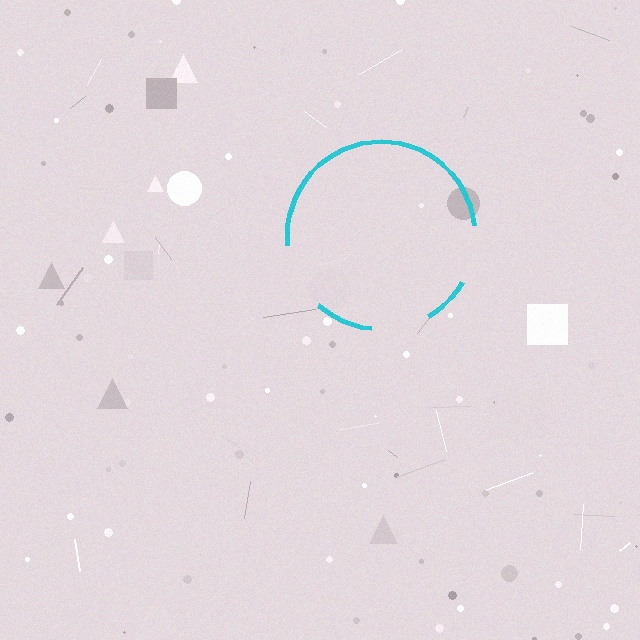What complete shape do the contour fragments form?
The contour fragments form a circle.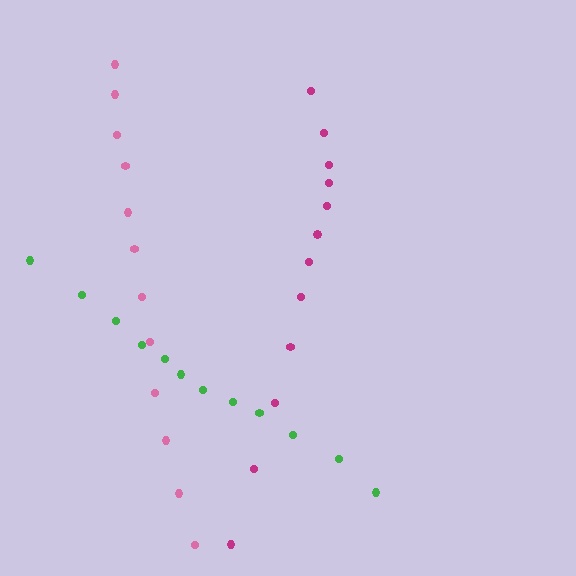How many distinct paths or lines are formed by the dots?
There are 3 distinct paths.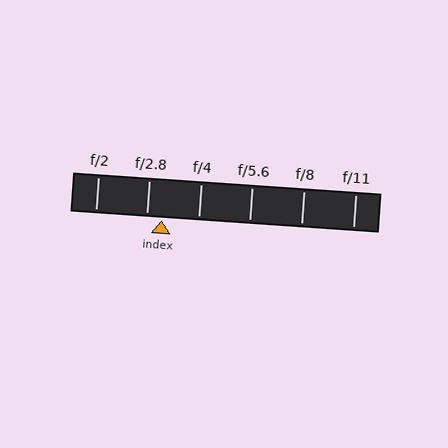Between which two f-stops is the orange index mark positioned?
The index mark is between f/2.8 and f/4.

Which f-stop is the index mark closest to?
The index mark is closest to f/2.8.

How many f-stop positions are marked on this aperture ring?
There are 6 f-stop positions marked.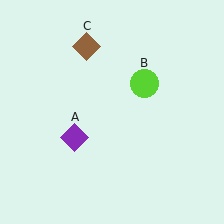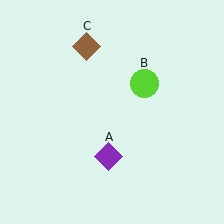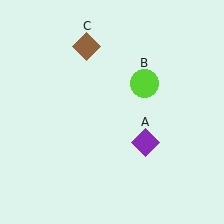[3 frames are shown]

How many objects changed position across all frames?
1 object changed position: purple diamond (object A).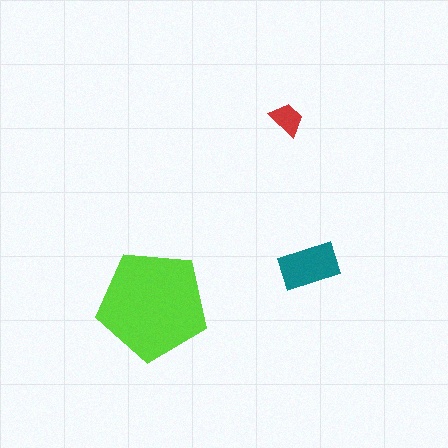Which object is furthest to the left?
The lime pentagon is leftmost.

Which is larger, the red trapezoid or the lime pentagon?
The lime pentagon.